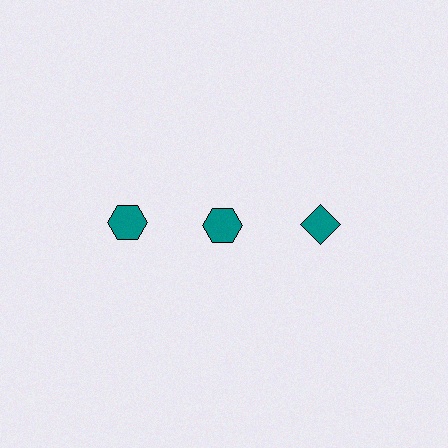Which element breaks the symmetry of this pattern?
The teal diamond in the top row, center column breaks the symmetry. All other shapes are teal hexagons.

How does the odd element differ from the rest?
It has a different shape: diamond instead of hexagon.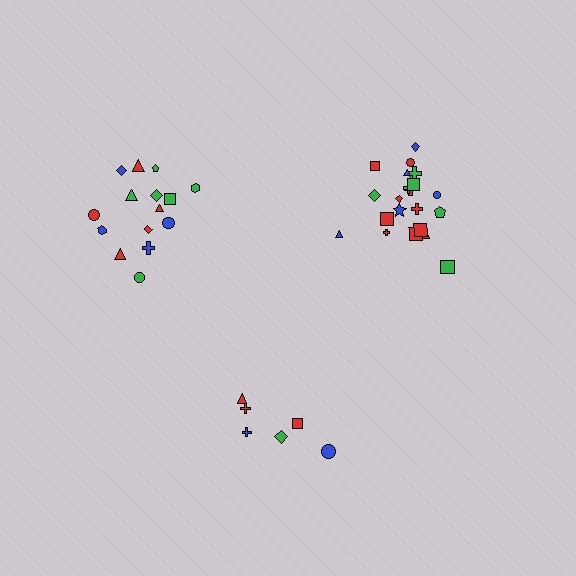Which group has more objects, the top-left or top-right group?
The top-right group.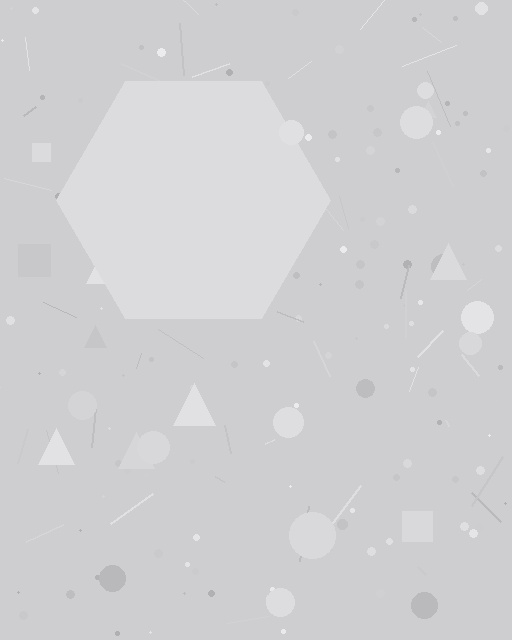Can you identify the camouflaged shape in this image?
The camouflaged shape is a hexagon.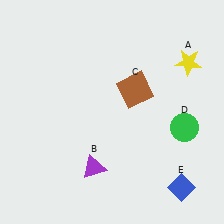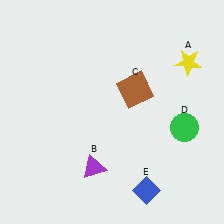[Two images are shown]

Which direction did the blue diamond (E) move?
The blue diamond (E) moved left.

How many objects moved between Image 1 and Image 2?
1 object moved between the two images.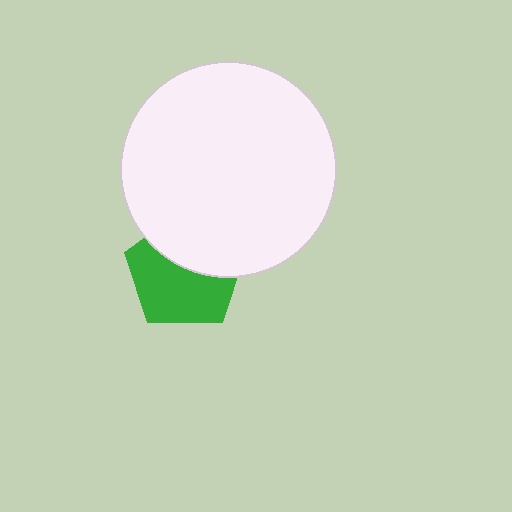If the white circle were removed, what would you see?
You would see the complete green pentagon.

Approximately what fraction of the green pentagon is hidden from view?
Roughly 41% of the green pentagon is hidden behind the white circle.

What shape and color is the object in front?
The object in front is a white circle.